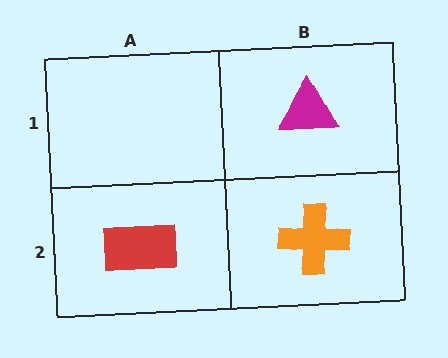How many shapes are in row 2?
2 shapes.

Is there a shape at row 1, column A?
No, that cell is empty.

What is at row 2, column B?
An orange cross.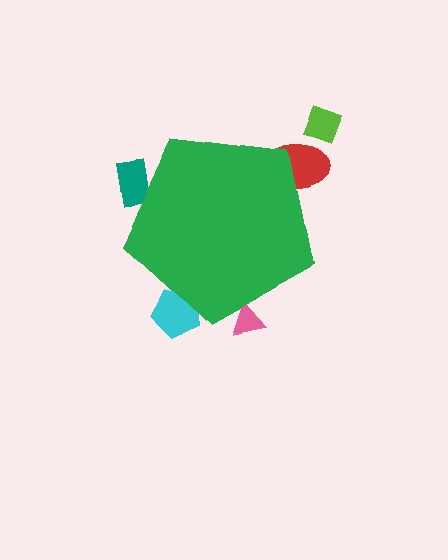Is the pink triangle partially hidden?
Yes, the pink triangle is partially hidden behind the green pentagon.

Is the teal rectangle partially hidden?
Yes, the teal rectangle is partially hidden behind the green pentagon.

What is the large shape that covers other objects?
A green pentagon.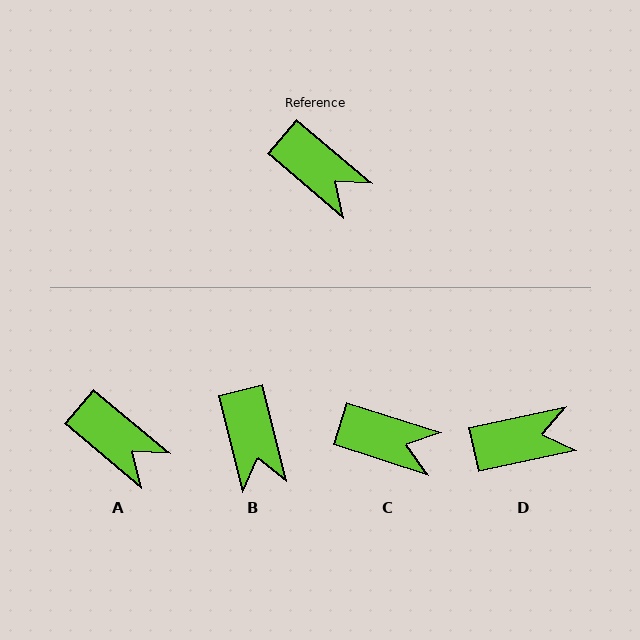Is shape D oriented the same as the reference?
No, it is off by about 53 degrees.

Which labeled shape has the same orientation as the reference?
A.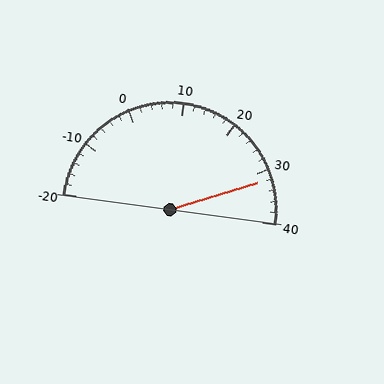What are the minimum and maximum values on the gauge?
The gauge ranges from -20 to 40.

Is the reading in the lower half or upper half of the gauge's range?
The reading is in the upper half of the range (-20 to 40).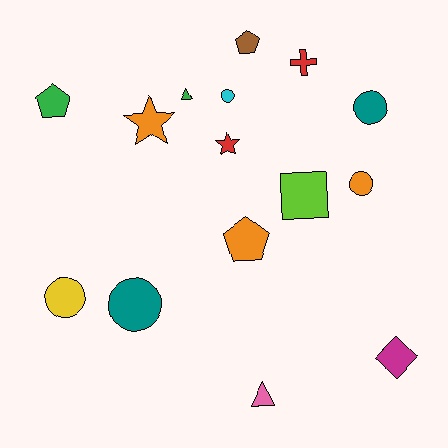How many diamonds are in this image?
There is 1 diamond.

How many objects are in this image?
There are 15 objects.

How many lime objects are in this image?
There is 1 lime object.